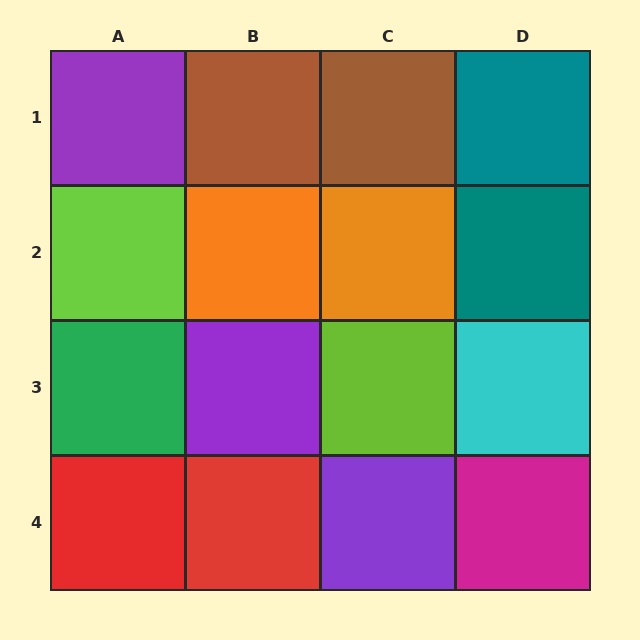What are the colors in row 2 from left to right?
Lime, orange, orange, teal.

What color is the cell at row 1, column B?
Brown.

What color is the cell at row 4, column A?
Red.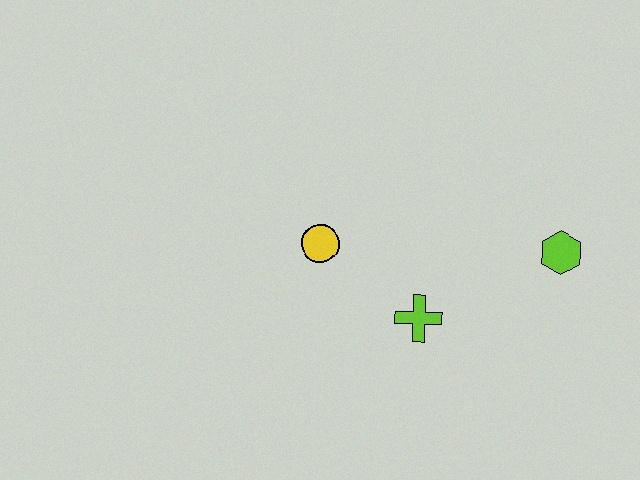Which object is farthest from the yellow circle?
The lime hexagon is farthest from the yellow circle.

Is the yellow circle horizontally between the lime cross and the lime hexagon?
No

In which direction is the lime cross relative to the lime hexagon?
The lime cross is to the left of the lime hexagon.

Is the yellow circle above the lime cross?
Yes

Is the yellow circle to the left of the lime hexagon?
Yes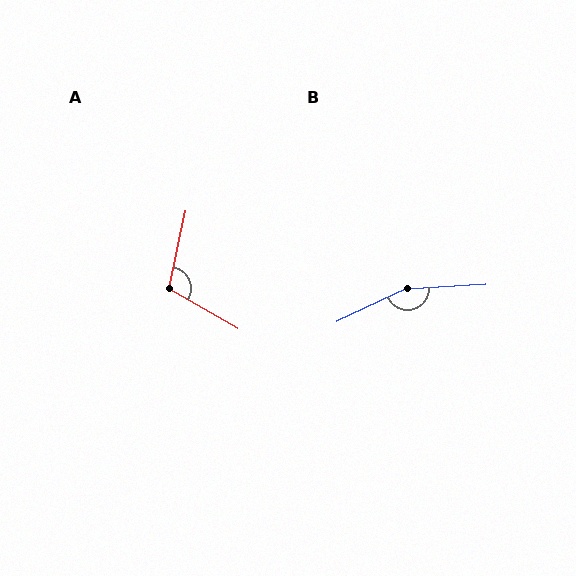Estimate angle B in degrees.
Approximately 158 degrees.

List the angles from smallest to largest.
A (108°), B (158°).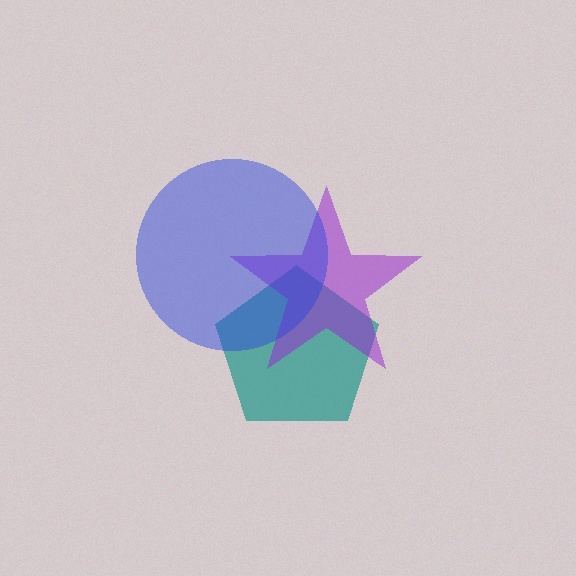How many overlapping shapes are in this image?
There are 3 overlapping shapes in the image.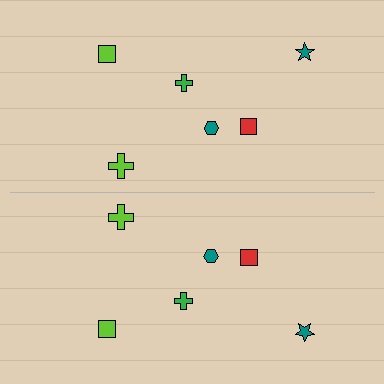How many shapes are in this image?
There are 12 shapes in this image.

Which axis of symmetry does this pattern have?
The pattern has a horizontal axis of symmetry running through the center of the image.